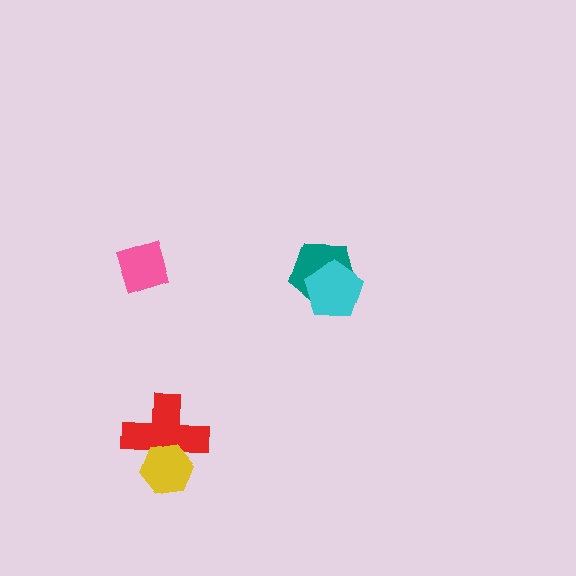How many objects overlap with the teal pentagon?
1 object overlaps with the teal pentagon.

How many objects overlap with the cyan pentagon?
1 object overlaps with the cyan pentagon.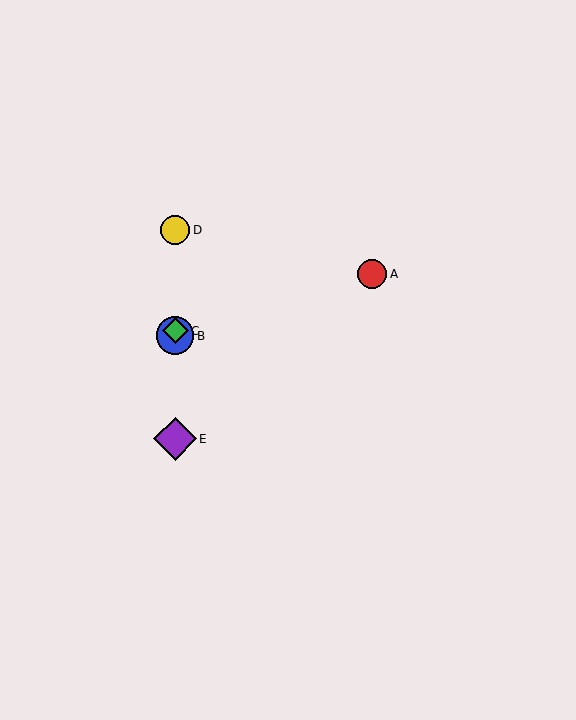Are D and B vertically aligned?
Yes, both are at x≈175.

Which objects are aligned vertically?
Objects B, C, D, E are aligned vertically.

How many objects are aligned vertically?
4 objects (B, C, D, E) are aligned vertically.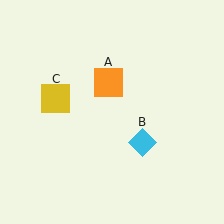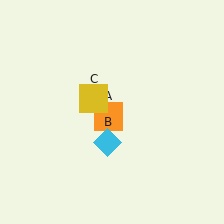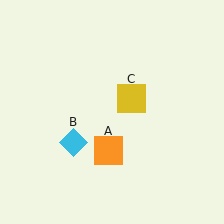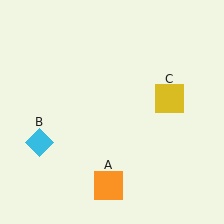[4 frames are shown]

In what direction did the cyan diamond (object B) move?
The cyan diamond (object B) moved left.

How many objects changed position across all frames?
3 objects changed position: orange square (object A), cyan diamond (object B), yellow square (object C).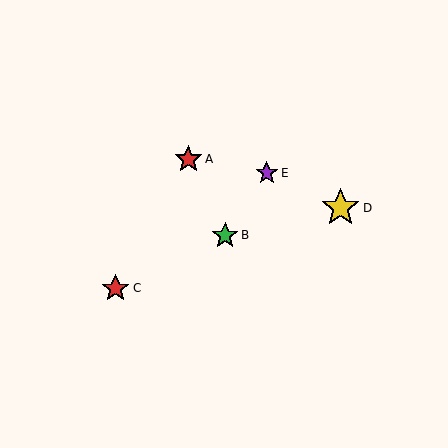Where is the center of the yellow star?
The center of the yellow star is at (341, 208).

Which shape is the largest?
The yellow star (labeled D) is the largest.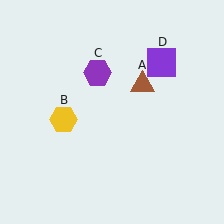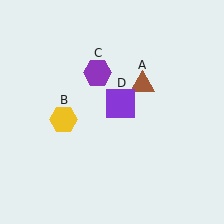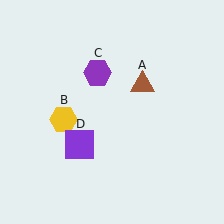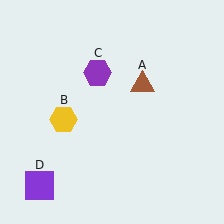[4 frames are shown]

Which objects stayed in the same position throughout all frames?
Brown triangle (object A) and yellow hexagon (object B) and purple hexagon (object C) remained stationary.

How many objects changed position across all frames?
1 object changed position: purple square (object D).